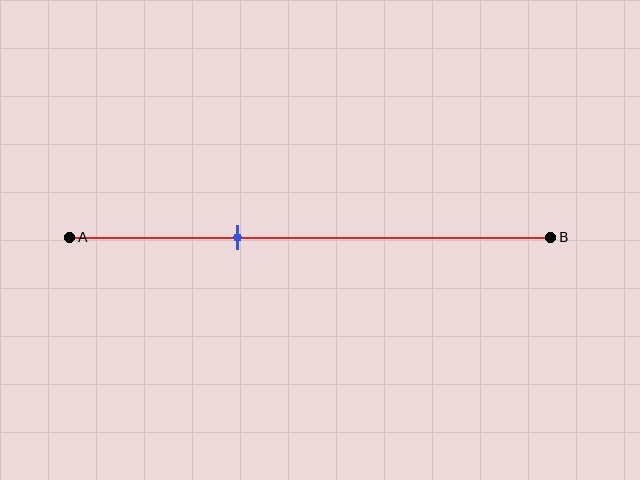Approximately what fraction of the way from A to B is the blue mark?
The blue mark is approximately 35% of the way from A to B.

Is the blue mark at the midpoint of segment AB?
No, the mark is at about 35% from A, not at the 50% midpoint.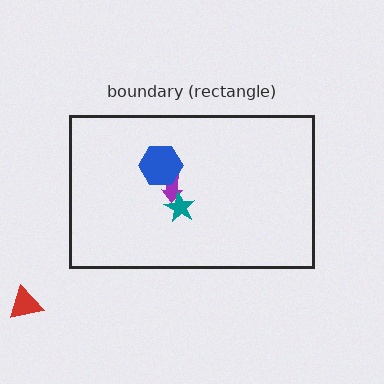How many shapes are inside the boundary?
3 inside, 1 outside.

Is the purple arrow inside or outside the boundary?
Inside.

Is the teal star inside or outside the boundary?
Inside.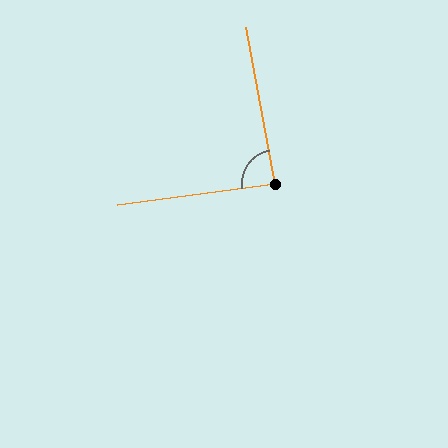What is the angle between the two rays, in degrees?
Approximately 87 degrees.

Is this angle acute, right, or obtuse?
It is approximately a right angle.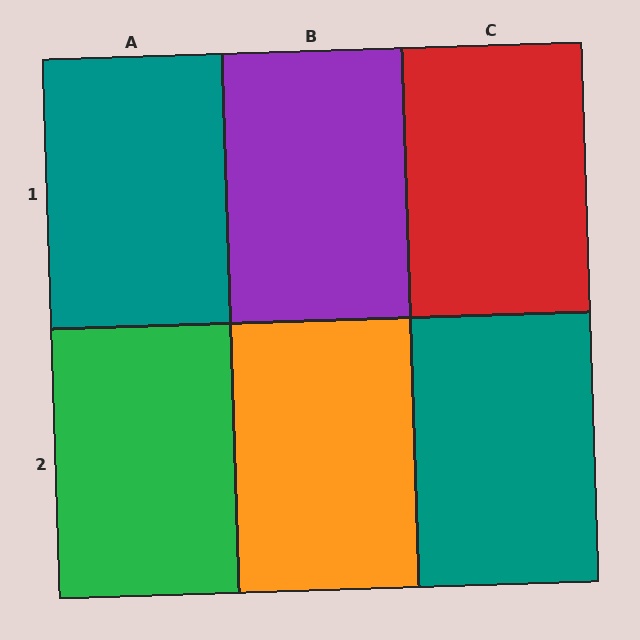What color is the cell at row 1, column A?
Teal.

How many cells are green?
1 cell is green.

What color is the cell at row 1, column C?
Red.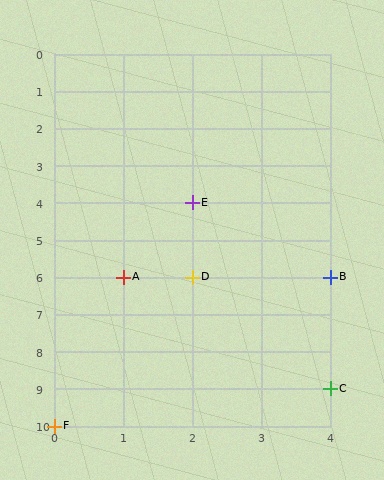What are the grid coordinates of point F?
Point F is at grid coordinates (0, 10).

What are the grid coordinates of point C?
Point C is at grid coordinates (4, 9).